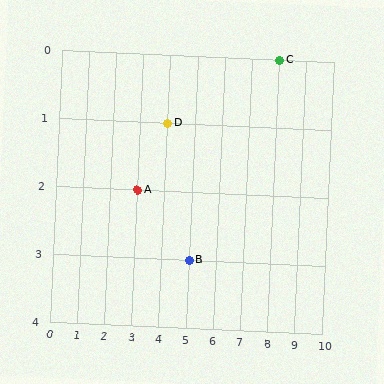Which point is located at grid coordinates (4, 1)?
Point D is at (4, 1).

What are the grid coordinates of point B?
Point B is at grid coordinates (5, 3).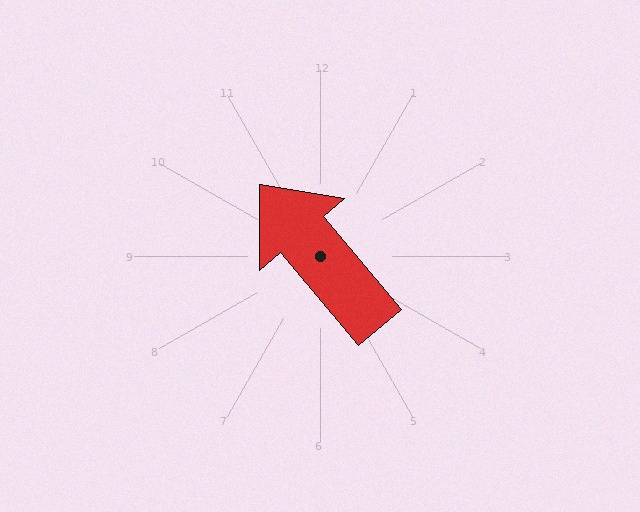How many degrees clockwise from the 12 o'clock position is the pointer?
Approximately 320 degrees.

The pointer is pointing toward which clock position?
Roughly 11 o'clock.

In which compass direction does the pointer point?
Northwest.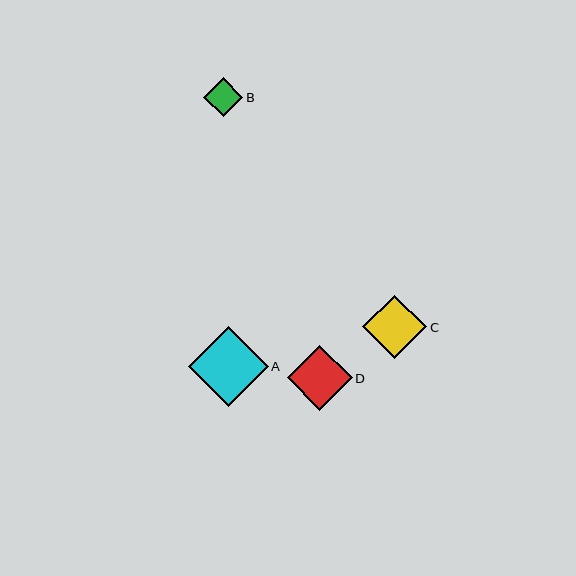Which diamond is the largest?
Diamond A is the largest with a size of approximately 80 pixels.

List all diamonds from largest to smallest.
From largest to smallest: A, D, C, B.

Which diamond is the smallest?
Diamond B is the smallest with a size of approximately 39 pixels.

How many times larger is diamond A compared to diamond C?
Diamond A is approximately 1.3 times the size of diamond C.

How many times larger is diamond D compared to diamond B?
Diamond D is approximately 1.7 times the size of diamond B.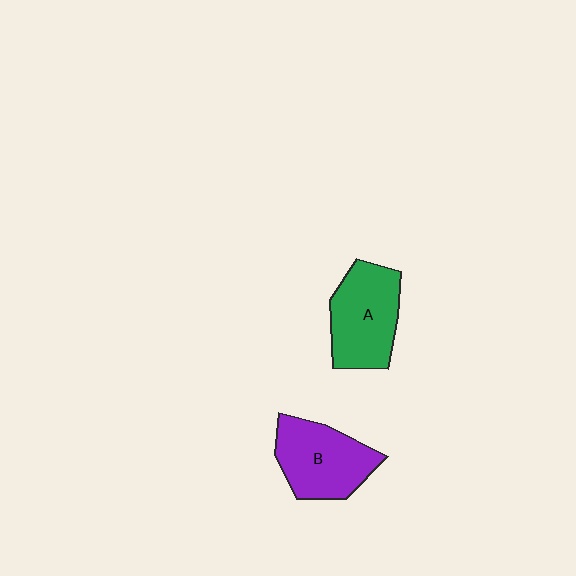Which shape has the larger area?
Shape A (green).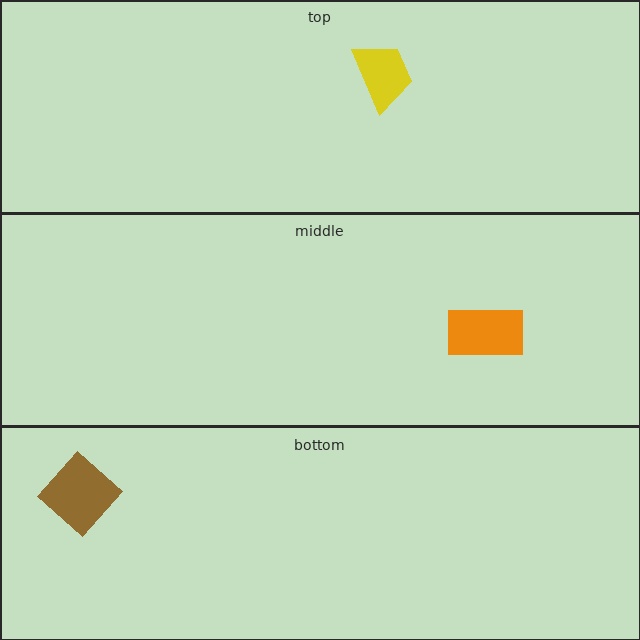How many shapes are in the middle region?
1.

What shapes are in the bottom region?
The brown diamond.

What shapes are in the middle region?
The orange rectangle.